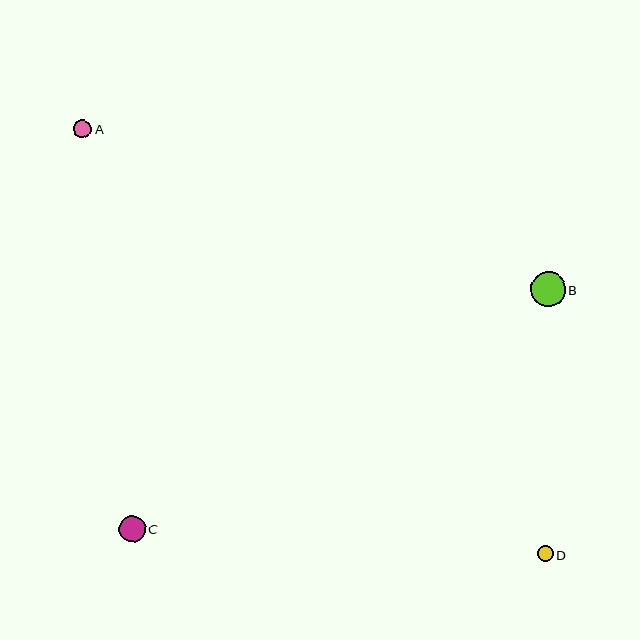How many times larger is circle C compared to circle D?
Circle C is approximately 1.7 times the size of circle D.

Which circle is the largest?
Circle B is the largest with a size of approximately 34 pixels.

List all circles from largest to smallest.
From largest to smallest: B, C, A, D.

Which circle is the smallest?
Circle D is the smallest with a size of approximately 16 pixels.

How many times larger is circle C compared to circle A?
Circle C is approximately 1.5 times the size of circle A.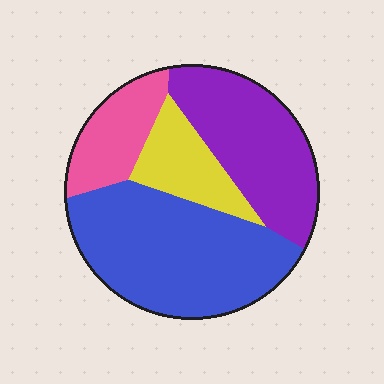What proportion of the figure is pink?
Pink covers around 15% of the figure.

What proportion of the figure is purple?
Purple covers about 30% of the figure.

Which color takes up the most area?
Blue, at roughly 45%.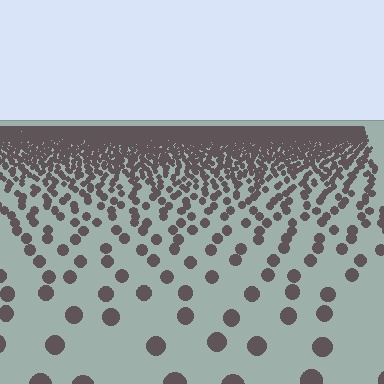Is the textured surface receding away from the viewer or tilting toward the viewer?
The surface is receding away from the viewer. Texture elements get smaller and denser toward the top.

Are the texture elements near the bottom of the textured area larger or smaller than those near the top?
Larger. Near the bottom, elements are closer to the viewer and appear at a bigger on-screen size.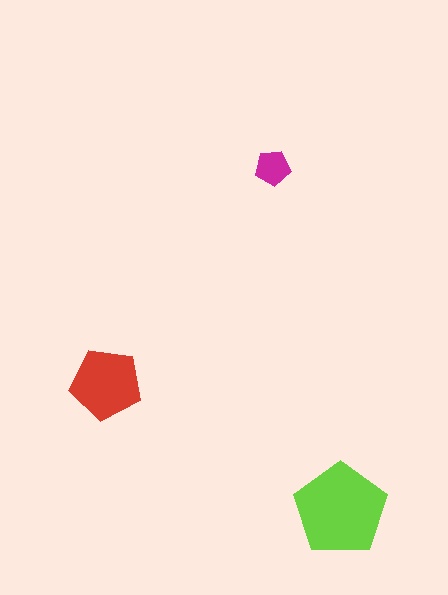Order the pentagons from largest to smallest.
the lime one, the red one, the magenta one.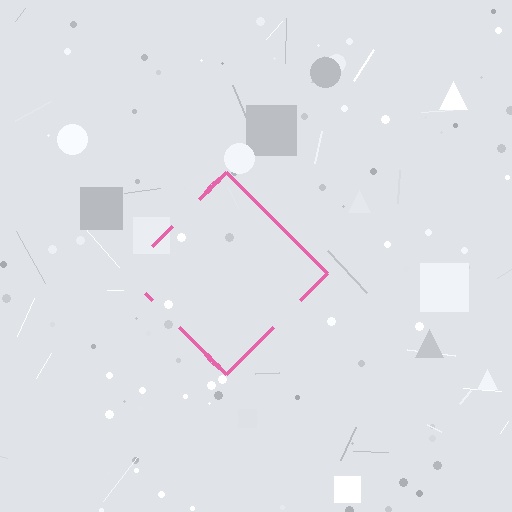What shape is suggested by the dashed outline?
The dashed outline suggests a diamond.